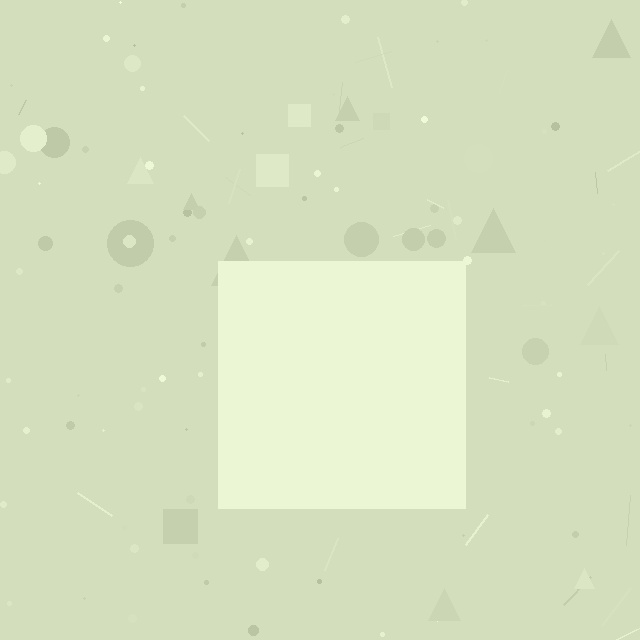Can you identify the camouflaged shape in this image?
The camouflaged shape is a square.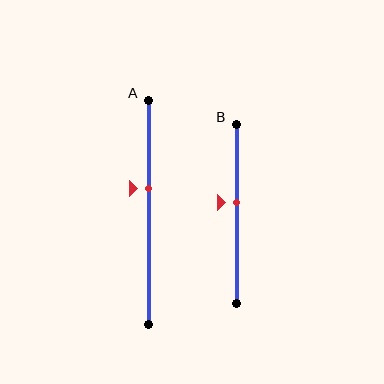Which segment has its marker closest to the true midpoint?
Segment B has its marker closest to the true midpoint.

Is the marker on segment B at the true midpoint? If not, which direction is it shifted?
No, the marker on segment B is shifted upward by about 7% of the segment length.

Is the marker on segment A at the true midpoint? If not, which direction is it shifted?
No, the marker on segment A is shifted upward by about 11% of the segment length.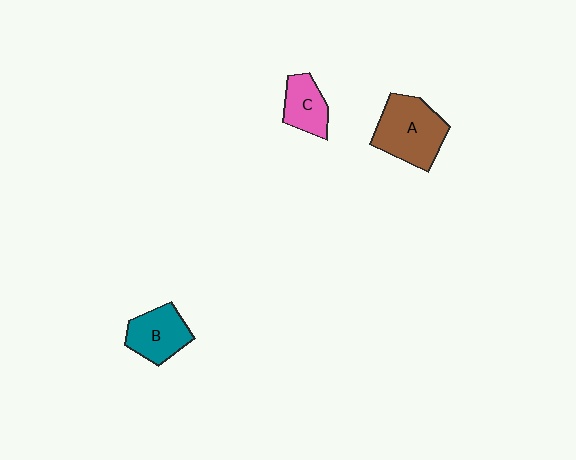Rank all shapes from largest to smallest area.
From largest to smallest: A (brown), B (teal), C (pink).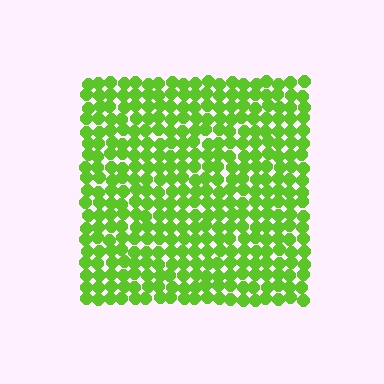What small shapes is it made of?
It is made of small circles.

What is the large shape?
The large shape is a square.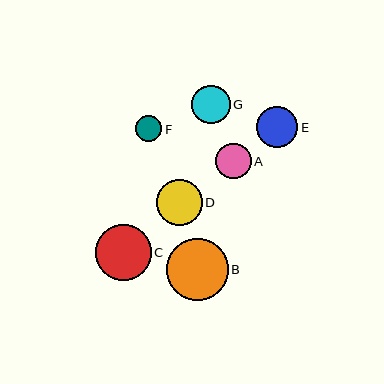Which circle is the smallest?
Circle F is the smallest with a size of approximately 27 pixels.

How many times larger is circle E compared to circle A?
Circle E is approximately 1.2 times the size of circle A.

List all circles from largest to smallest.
From largest to smallest: B, C, D, E, G, A, F.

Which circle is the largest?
Circle B is the largest with a size of approximately 62 pixels.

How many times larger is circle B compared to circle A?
Circle B is approximately 1.7 times the size of circle A.